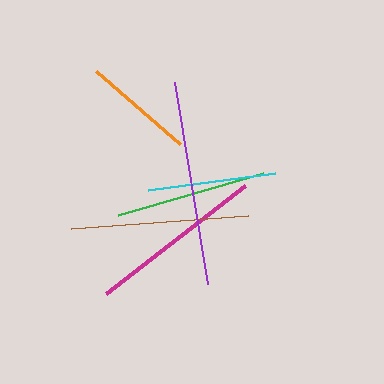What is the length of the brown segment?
The brown segment is approximately 178 pixels long.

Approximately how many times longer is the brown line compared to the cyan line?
The brown line is approximately 1.4 times the length of the cyan line.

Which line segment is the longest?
The purple line is the longest at approximately 204 pixels.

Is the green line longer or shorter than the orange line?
The green line is longer than the orange line.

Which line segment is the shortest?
The orange line is the shortest at approximately 112 pixels.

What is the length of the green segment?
The green segment is approximately 151 pixels long.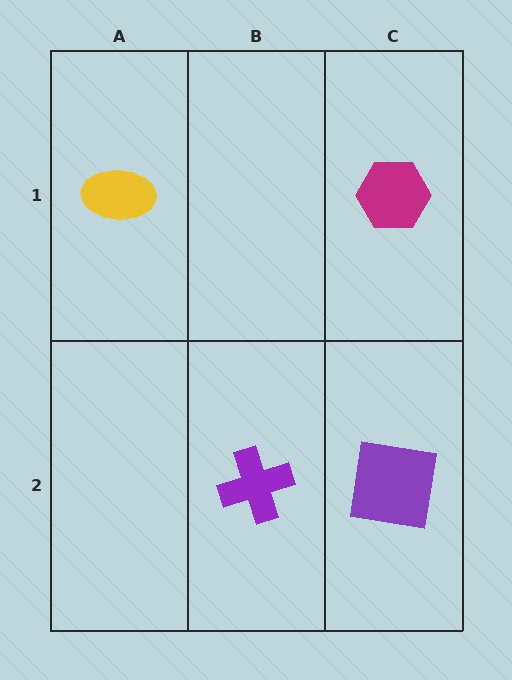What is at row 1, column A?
A yellow ellipse.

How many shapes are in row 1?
2 shapes.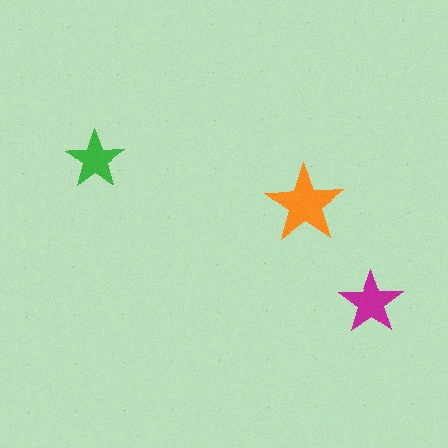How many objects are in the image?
There are 3 objects in the image.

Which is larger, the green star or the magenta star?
The magenta one.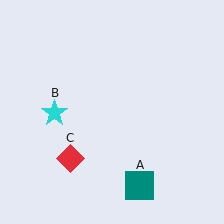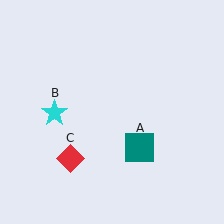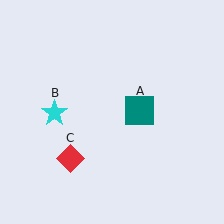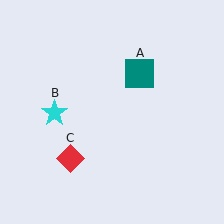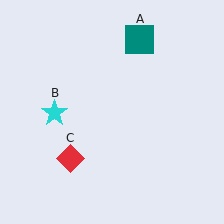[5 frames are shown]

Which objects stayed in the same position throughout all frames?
Cyan star (object B) and red diamond (object C) remained stationary.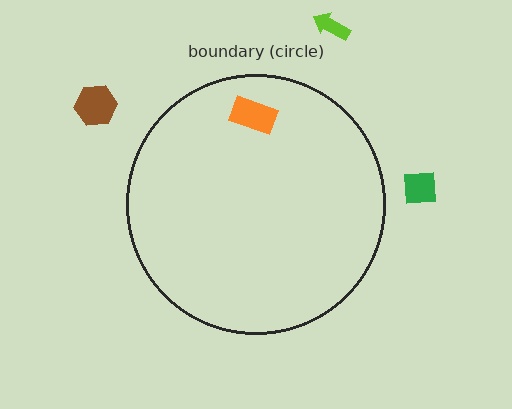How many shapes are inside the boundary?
1 inside, 3 outside.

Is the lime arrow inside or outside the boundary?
Outside.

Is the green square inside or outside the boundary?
Outside.